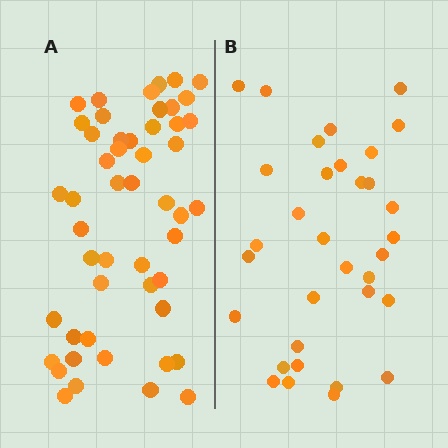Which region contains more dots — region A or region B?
Region A (the left region) has more dots.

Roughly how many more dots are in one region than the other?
Region A has approximately 15 more dots than region B.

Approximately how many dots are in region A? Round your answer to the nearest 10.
About 50 dots.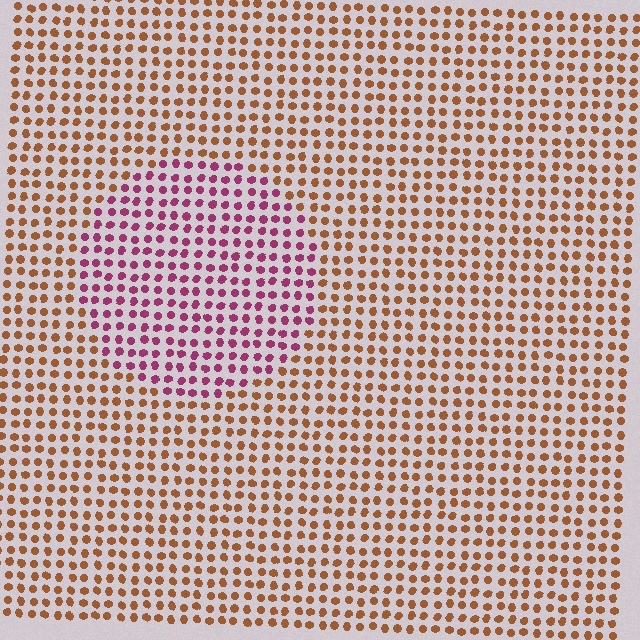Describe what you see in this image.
The image is filled with small brown elements in a uniform arrangement. A circle-shaped region is visible where the elements are tinted to a slightly different hue, forming a subtle color boundary.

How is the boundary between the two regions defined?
The boundary is defined purely by a slight shift in hue (about 56 degrees). Spacing, size, and orientation are identical on both sides.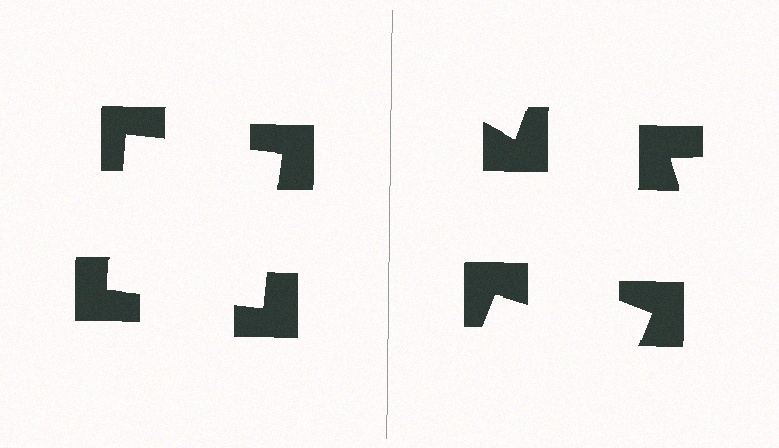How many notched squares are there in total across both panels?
8 — 4 on each side.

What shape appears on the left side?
An illusory square.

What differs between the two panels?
The notched squares are positioned identically on both sides; only the wedge orientations differ. On the left they align to a square; on the right they are misaligned.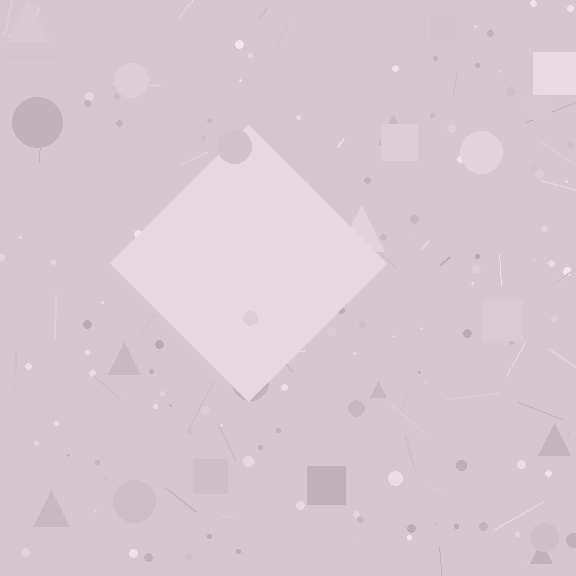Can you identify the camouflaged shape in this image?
The camouflaged shape is a diamond.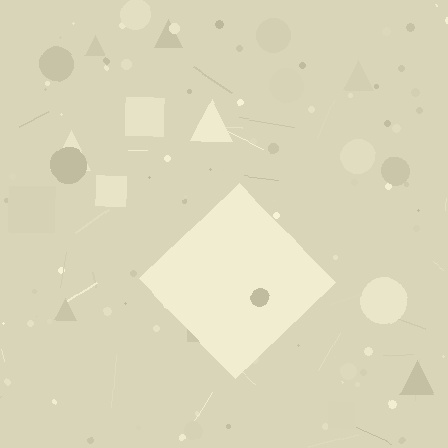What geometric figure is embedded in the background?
A diamond is embedded in the background.